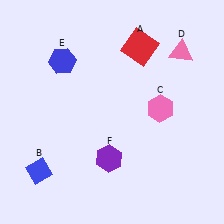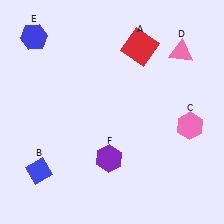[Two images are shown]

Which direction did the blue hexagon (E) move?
The blue hexagon (E) moved left.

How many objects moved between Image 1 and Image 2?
2 objects moved between the two images.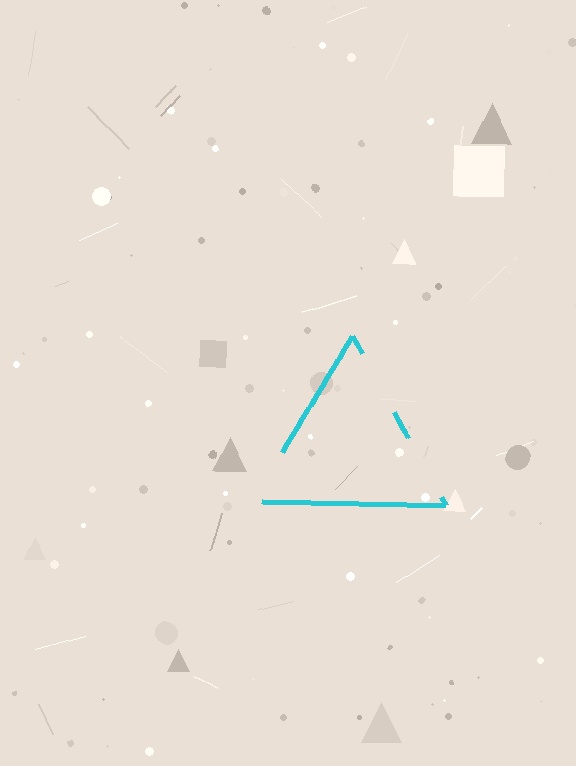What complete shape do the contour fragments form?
The contour fragments form a triangle.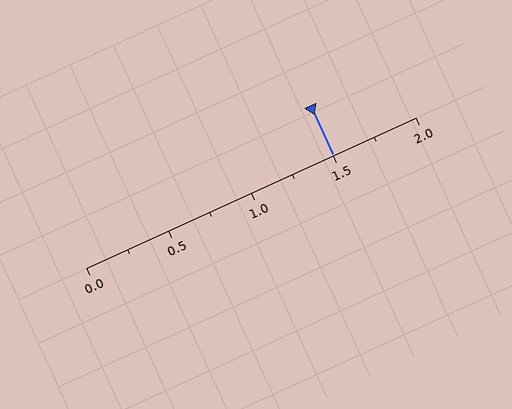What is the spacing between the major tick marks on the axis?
The major ticks are spaced 0.5 apart.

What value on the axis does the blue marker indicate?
The marker indicates approximately 1.5.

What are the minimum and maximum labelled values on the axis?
The axis runs from 0.0 to 2.0.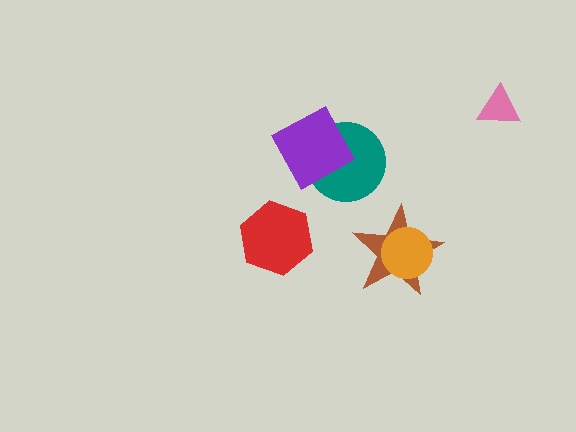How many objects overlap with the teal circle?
1 object overlaps with the teal circle.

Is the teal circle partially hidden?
Yes, it is partially covered by another shape.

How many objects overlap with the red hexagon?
0 objects overlap with the red hexagon.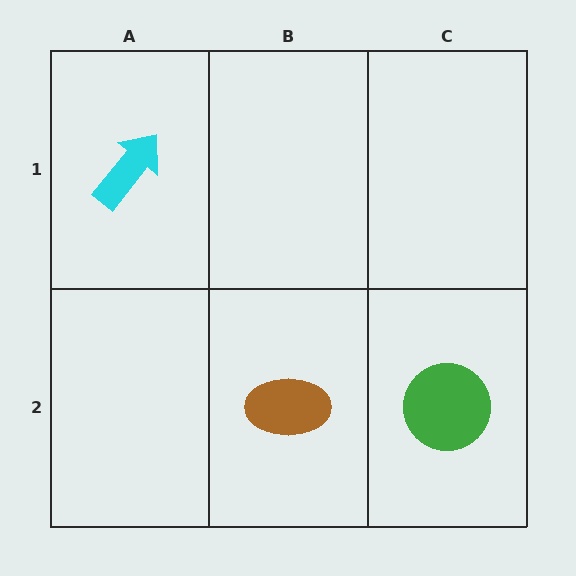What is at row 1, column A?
A cyan arrow.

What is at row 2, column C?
A green circle.